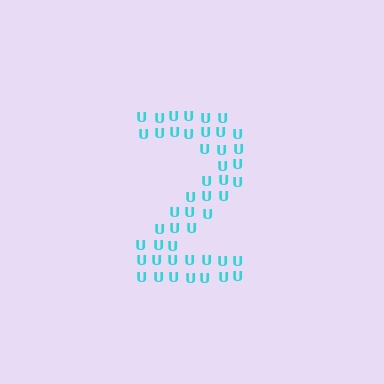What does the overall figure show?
The overall figure shows the digit 2.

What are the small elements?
The small elements are letter U's.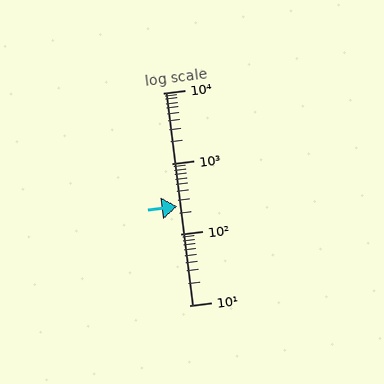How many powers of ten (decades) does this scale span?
The scale spans 3 decades, from 10 to 10000.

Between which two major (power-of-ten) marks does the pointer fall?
The pointer is between 100 and 1000.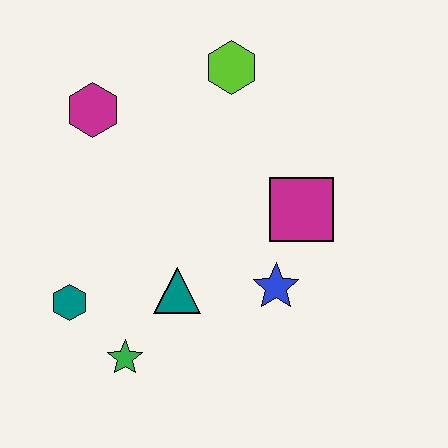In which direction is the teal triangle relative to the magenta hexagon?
The teal triangle is below the magenta hexagon.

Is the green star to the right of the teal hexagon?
Yes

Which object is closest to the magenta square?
The blue star is closest to the magenta square.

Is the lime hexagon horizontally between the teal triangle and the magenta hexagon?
No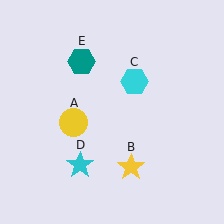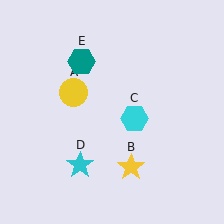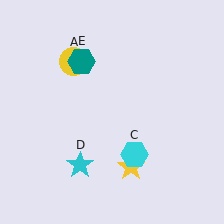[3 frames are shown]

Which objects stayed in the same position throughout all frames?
Yellow star (object B) and cyan star (object D) and teal hexagon (object E) remained stationary.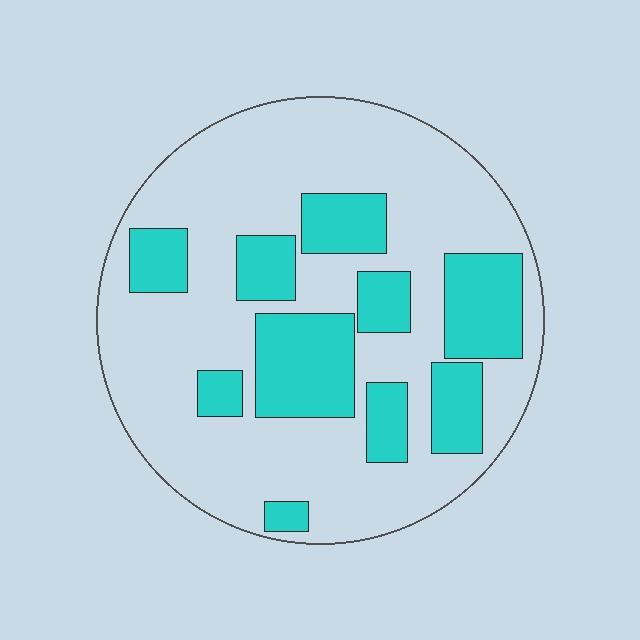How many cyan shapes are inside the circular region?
10.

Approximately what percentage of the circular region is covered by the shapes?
Approximately 30%.